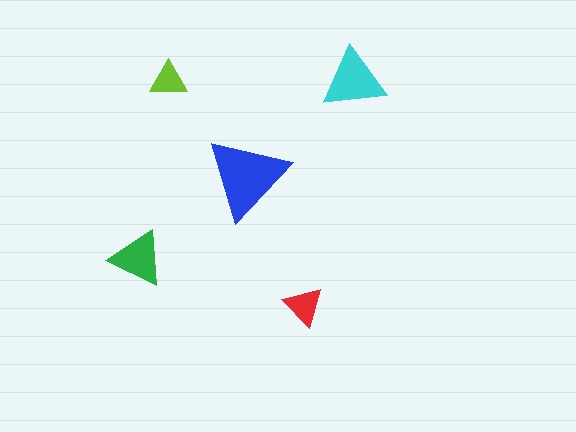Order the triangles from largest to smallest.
the blue one, the cyan one, the green one, the red one, the lime one.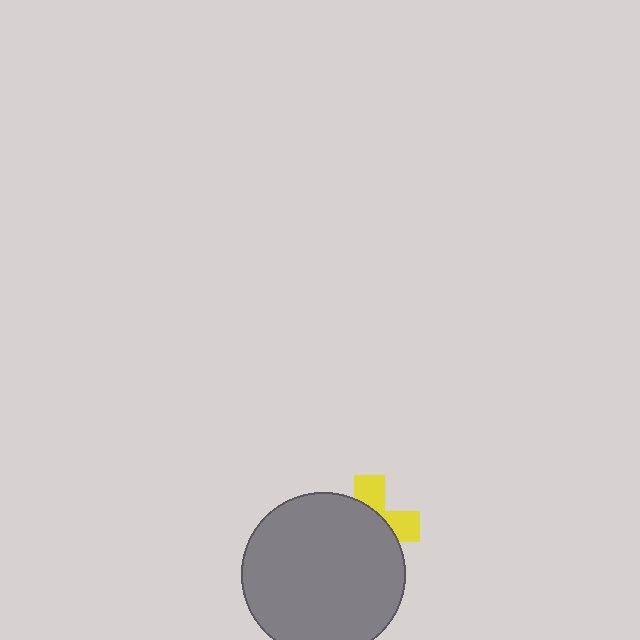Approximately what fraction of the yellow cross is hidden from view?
Roughly 65% of the yellow cross is hidden behind the gray circle.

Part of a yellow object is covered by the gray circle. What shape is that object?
It is a cross.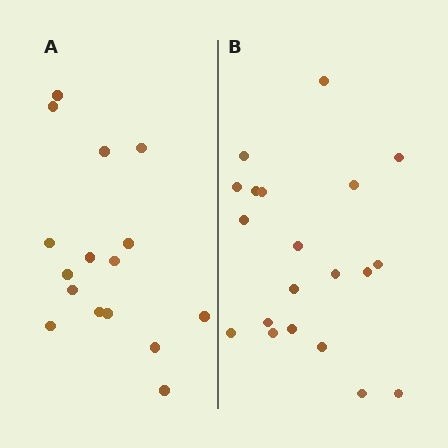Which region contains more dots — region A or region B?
Region B (the right region) has more dots.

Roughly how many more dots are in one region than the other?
Region B has about 4 more dots than region A.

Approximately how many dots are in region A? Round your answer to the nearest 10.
About 20 dots. (The exact count is 16, which rounds to 20.)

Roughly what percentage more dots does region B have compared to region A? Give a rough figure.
About 25% more.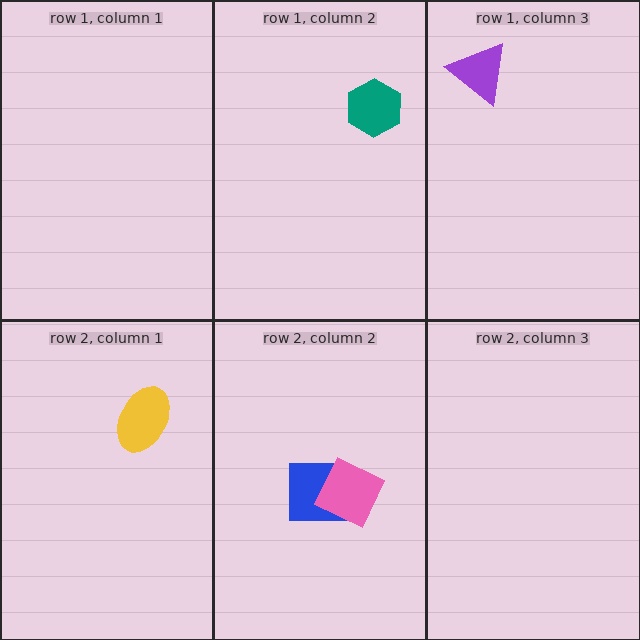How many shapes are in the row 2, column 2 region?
2.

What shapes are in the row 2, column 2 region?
The blue square, the pink diamond.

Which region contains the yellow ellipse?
The row 2, column 1 region.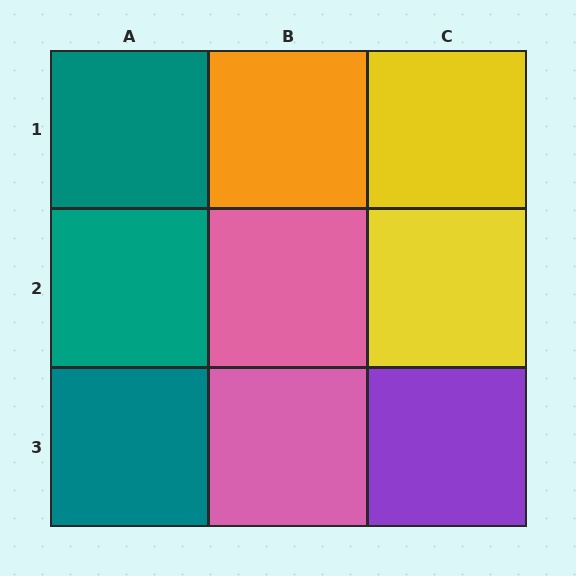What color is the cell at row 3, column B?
Pink.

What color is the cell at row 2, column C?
Yellow.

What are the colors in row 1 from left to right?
Teal, orange, yellow.